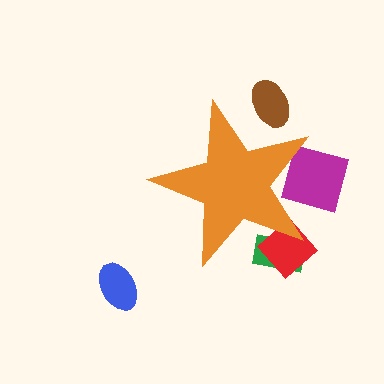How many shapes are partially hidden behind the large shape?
4 shapes are partially hidden.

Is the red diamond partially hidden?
Yes, the red diamond is partially hidden behind the orange star.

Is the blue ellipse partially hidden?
No, the blue ellipse is fully visible.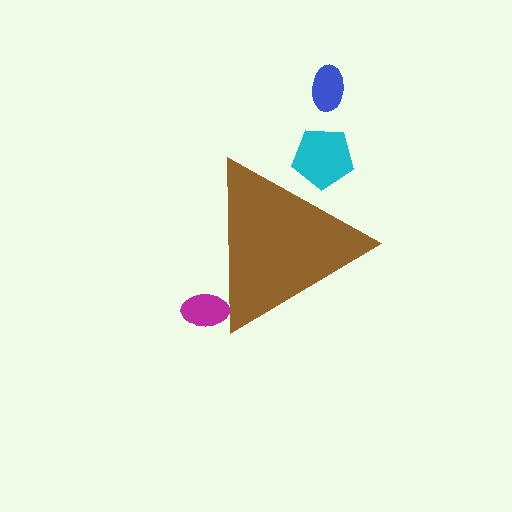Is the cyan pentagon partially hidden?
Yes, the cyan pentagon is partially hidden behind the brown triangle.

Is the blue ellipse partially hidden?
No, the blue ellipse is fully visible.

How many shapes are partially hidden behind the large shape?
2 shapes are partially hidden.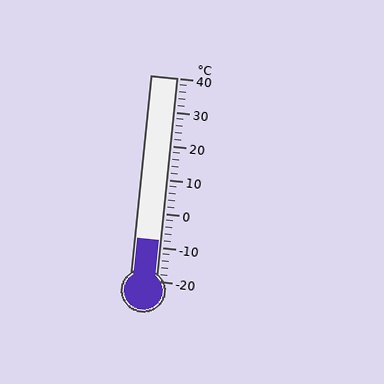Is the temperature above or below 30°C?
The temperature is below 30°C.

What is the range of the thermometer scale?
The thermometer scale ranges from -20°C to 40°C.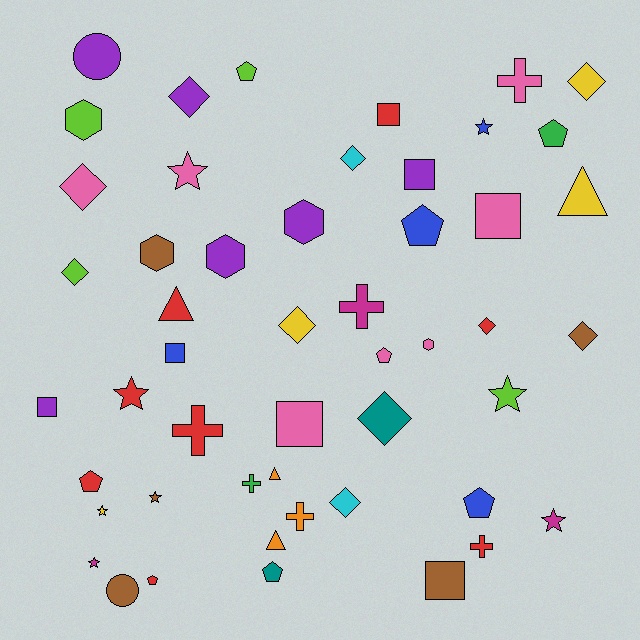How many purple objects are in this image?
There are 6 purple objects.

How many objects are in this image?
There are 50 objects.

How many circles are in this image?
There are 2 circles.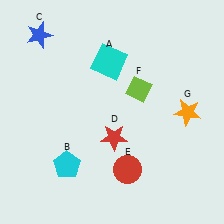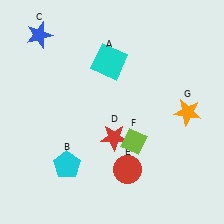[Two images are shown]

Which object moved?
The lime diamond (F) moved down.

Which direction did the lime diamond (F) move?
The lime diamond (F) moved down.